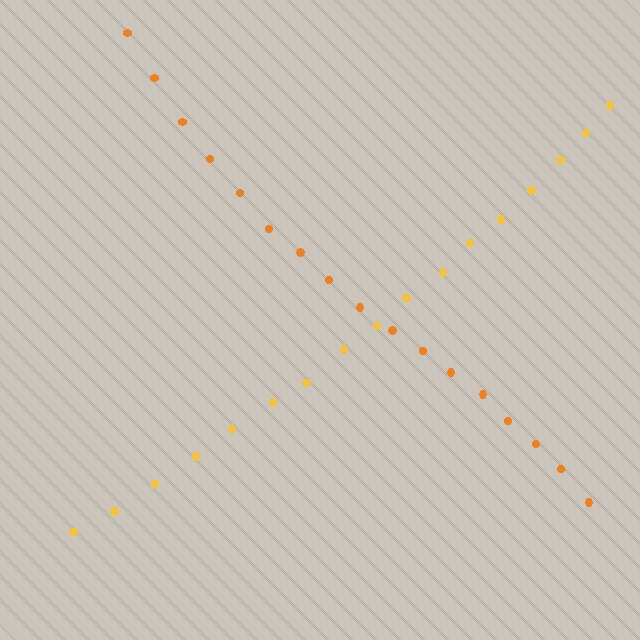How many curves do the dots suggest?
There are 2 distinct paths.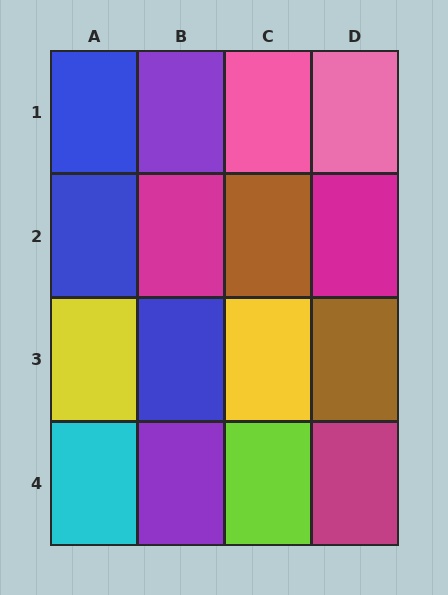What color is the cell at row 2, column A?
Blue.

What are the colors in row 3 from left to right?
Yellow, blue, yellow, brown.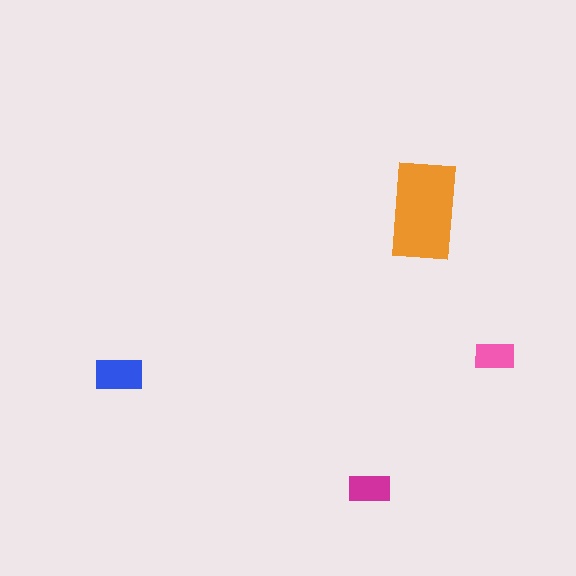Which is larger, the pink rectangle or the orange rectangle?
The orange one.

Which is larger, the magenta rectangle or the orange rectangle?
The orange one.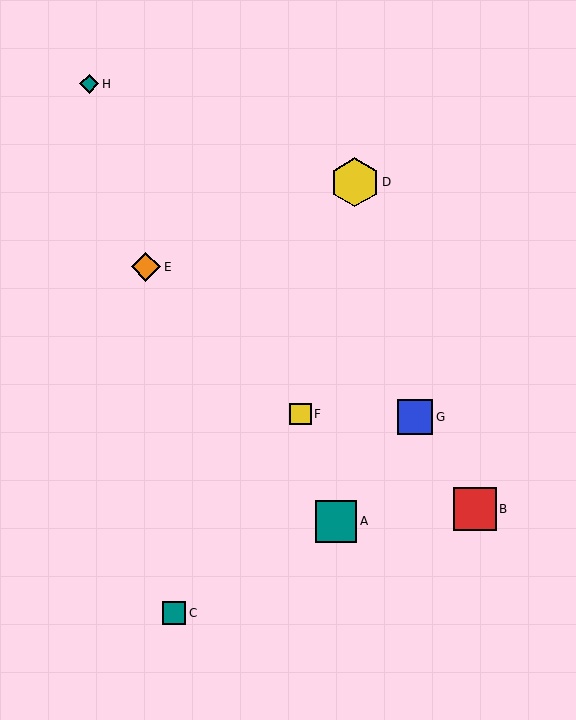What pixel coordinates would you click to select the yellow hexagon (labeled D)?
Click at (355, 182) to select the yellow hexagon D.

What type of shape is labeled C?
Shape C is a teal square.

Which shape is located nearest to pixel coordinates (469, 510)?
The red square (labeled B) at (475, 509) is nearest to that location.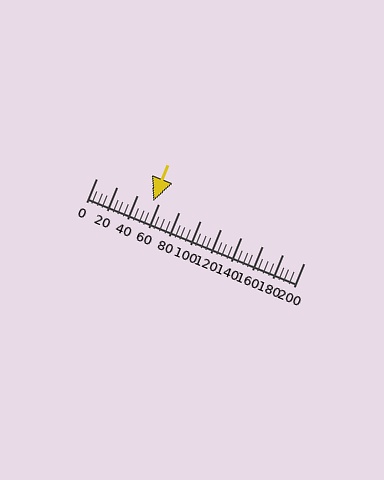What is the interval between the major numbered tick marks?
The major tick marks are spaced 20 units apart.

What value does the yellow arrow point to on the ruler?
The yellow arrow points to approximately 55.